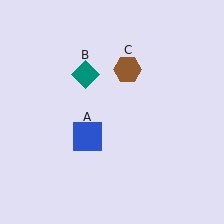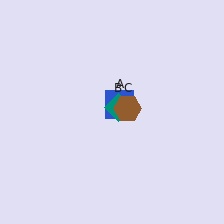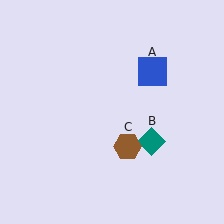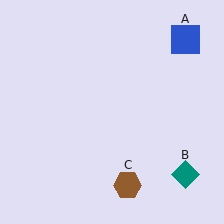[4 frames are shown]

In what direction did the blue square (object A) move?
The blue square (object A) moved up and to the right.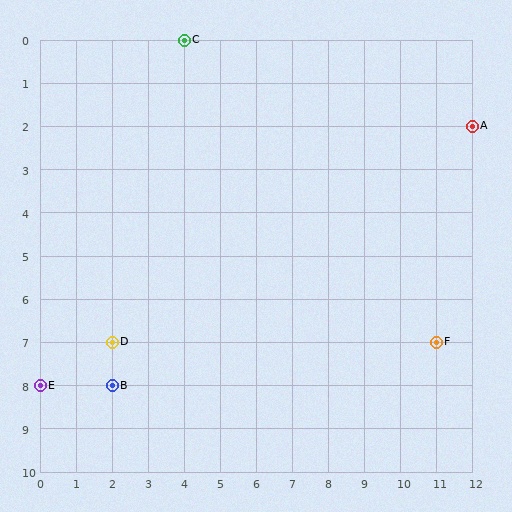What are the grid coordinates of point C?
Point C is at grid coordinates (4, 0).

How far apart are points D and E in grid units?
Points D and E are 2 columns and 1 row apart (about 2.2 grid units diagonally).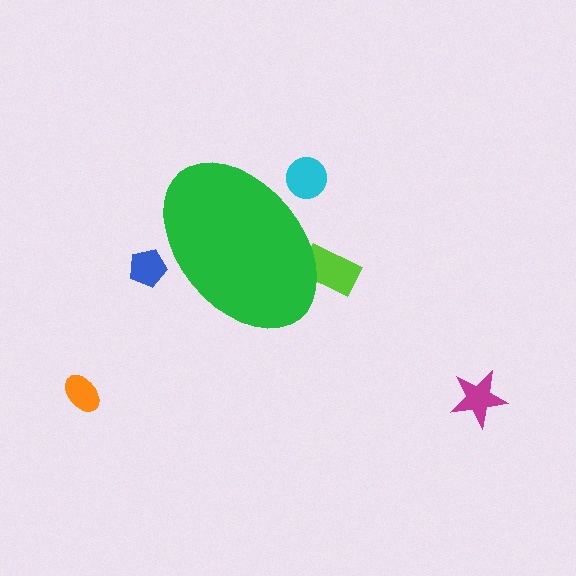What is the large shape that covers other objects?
A green ellipse.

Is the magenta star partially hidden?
No, the magenta star is fully visible.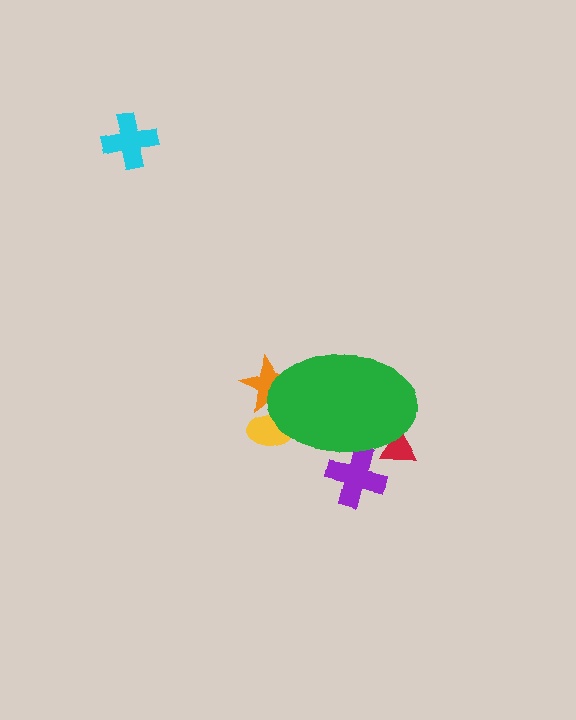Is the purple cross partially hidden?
Yes, the purple cross is partially hidden behind the green ellipse.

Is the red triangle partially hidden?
Yes, the red triangle is partially hidden behind the green ellipse.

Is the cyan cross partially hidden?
No, the cyan cross is fully visible.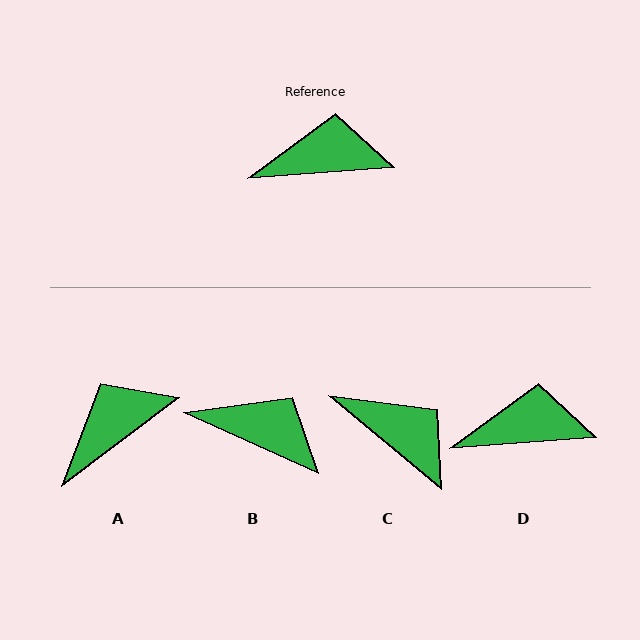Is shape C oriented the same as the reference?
No, it is off by about 44 degrees.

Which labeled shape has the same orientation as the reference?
D.